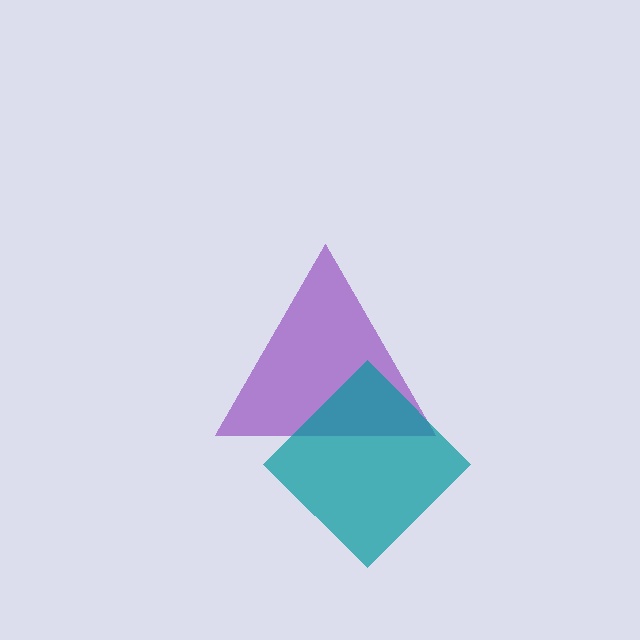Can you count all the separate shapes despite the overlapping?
Yes, there are 2 separate shapes.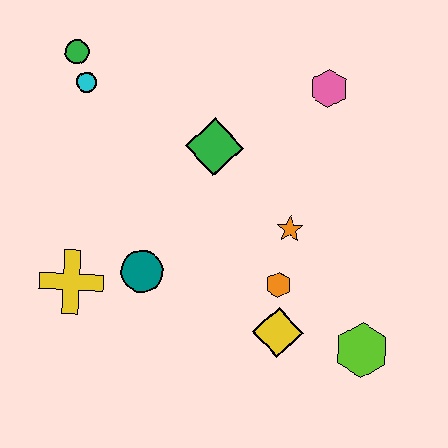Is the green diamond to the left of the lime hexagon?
Yes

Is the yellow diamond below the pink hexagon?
Yes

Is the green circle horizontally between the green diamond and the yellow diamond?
No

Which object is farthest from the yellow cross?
The pink hexagon is farthest from the yellow cross.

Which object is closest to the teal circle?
The yellow cross is closest to the teal circle.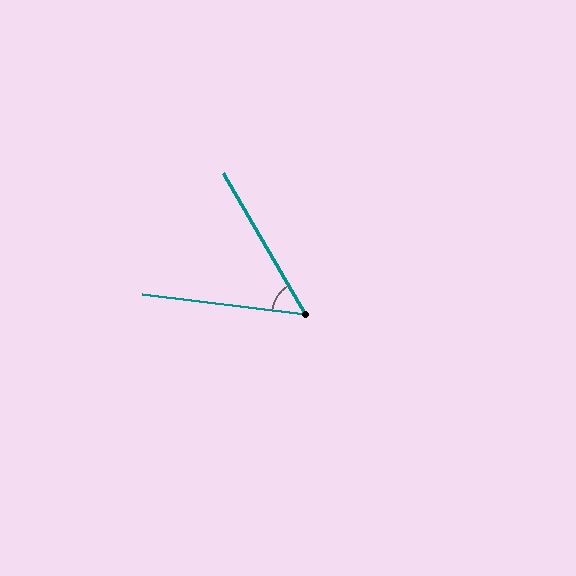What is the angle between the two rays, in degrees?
Approximately 53 degrees.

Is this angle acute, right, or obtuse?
It is acute.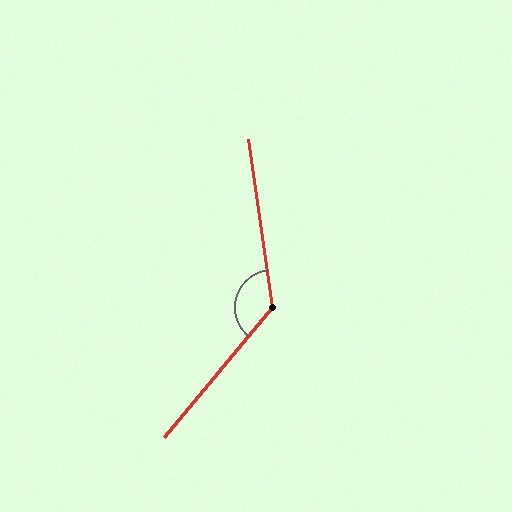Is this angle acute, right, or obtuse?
It is obtuse.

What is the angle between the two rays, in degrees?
Approximately 132 degrees.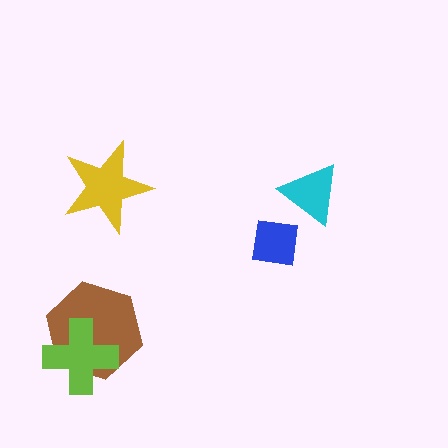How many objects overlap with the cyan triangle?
0 objects overlap with the cyan triangle.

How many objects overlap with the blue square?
0 objects overlap with the blue square.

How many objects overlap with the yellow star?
0 objects overlap with the yellow star.